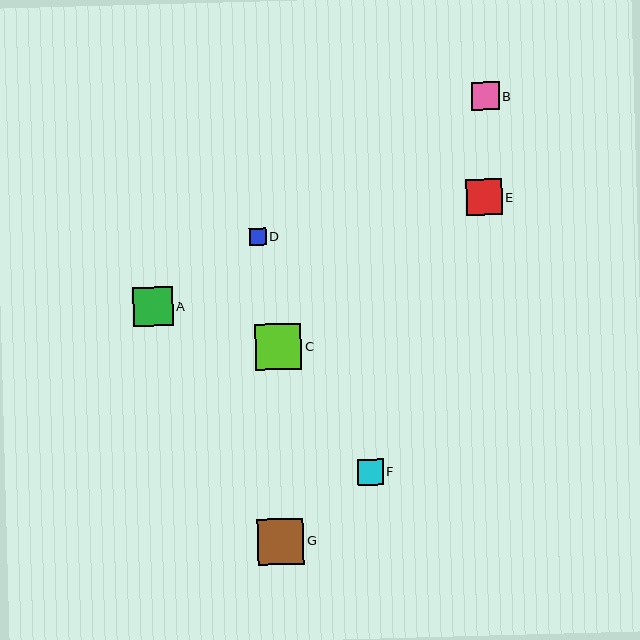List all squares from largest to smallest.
From largest to smallest: G, C, A, E, B, F, D.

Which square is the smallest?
Square D is the smallest with a size of approximately 17 pixels.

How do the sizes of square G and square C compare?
Square G and square C are approximately the same size.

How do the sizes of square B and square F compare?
Square B and square F are approximately the same size.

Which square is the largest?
Square G is the largest with a size of approximately 46 pixels.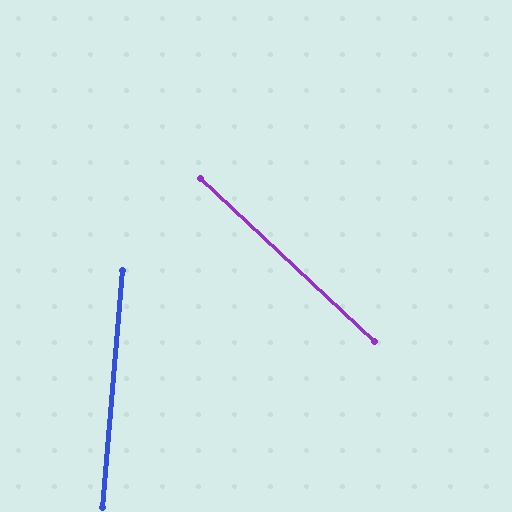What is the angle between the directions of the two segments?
Approximately 52 degrees.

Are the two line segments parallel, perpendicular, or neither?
Neither parallel nor perpendicular — they differ by about 52°.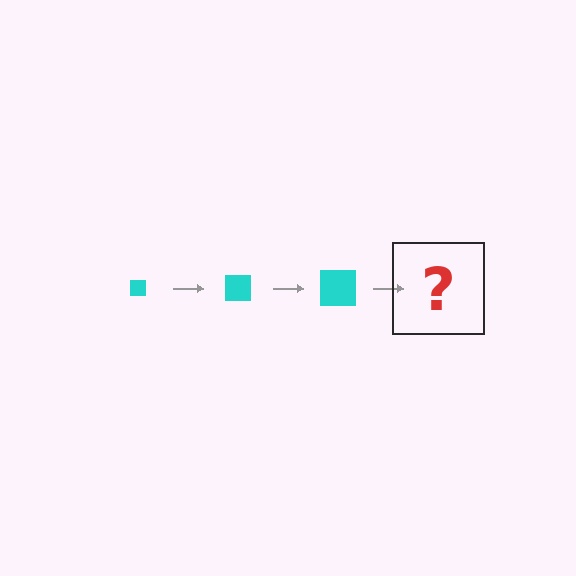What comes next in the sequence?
The next element should be a cyan square, larger than the previous one.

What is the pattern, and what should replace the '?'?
The pattern is that the square gets progressively larger each step. The '?' should be a cyan square, larger than the previous one.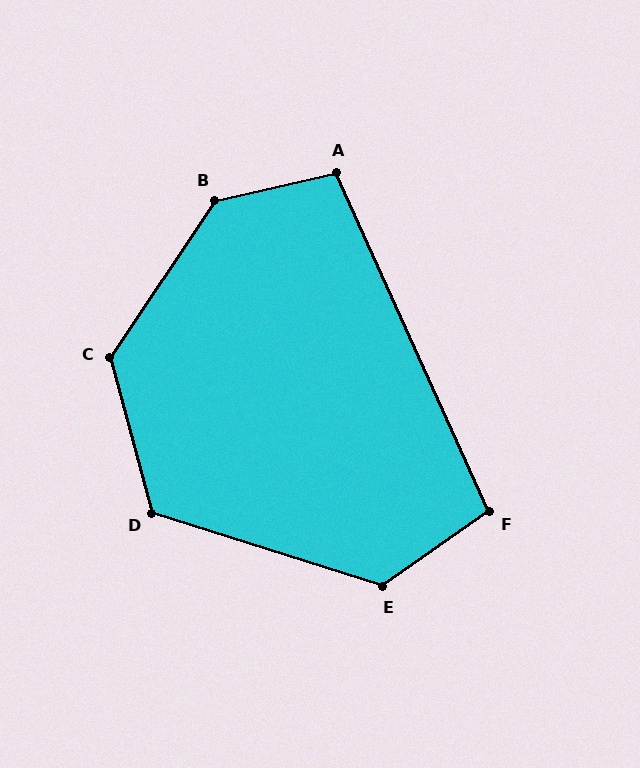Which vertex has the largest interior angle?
B, at approximately 136 degrees.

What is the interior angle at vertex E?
Approximately 127 degrees (obtuse).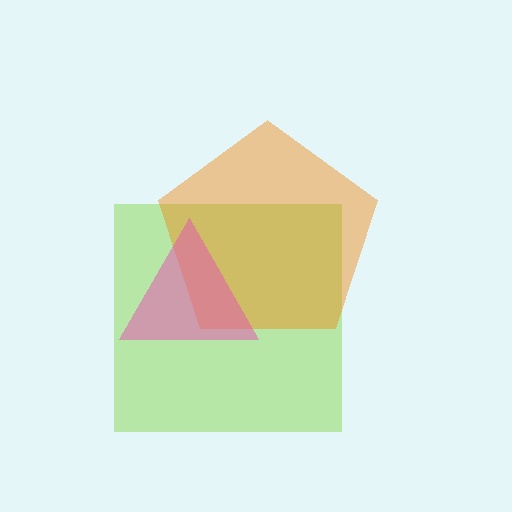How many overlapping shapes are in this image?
There are 3 overlapping shapes in the image.